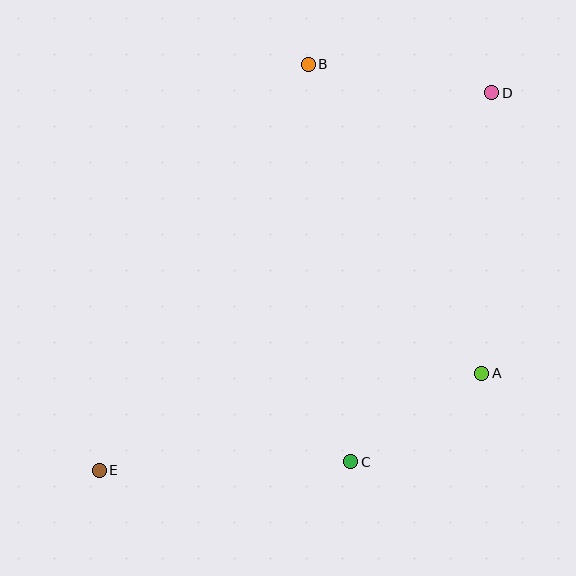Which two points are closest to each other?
Points A and C are closest to each other.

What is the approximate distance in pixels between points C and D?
The distance between C and D is approximately 395 pixels.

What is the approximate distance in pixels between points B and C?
The distance between B and C is approximately 399 pixels.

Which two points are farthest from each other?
Points D and E are farthest from each other.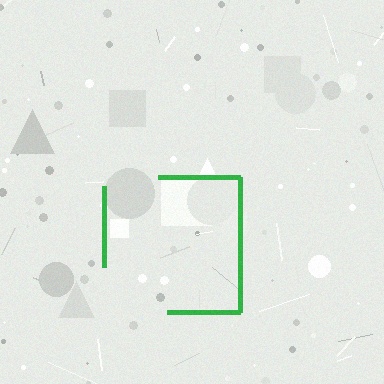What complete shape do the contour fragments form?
The contour fragments form a square.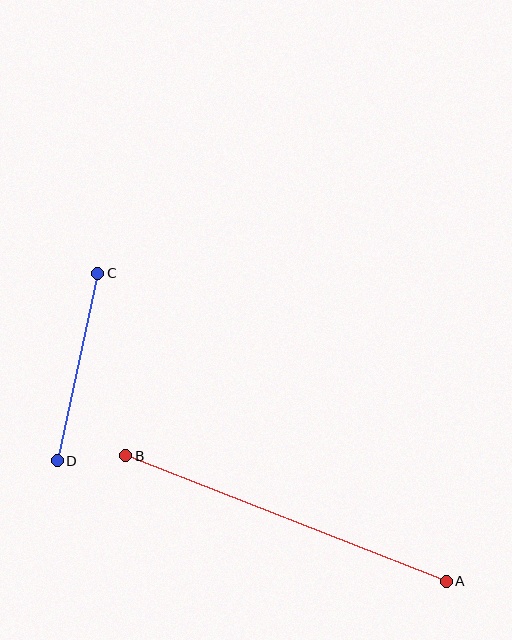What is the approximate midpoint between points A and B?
The midpoint is at approximately (286, 518) pixels.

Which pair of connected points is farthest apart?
Points A and B are farthest apart.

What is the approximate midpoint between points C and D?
The midpoint is at approximately (77, 367) pixels.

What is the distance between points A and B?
The distance is approximately 344 pixels.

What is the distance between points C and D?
The distance is approximately 192 pixels.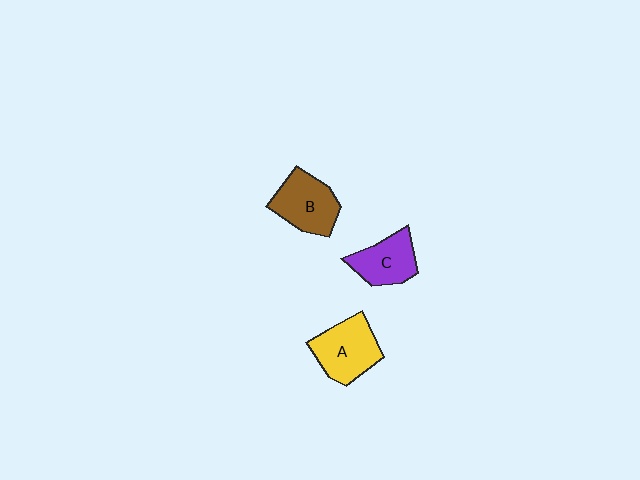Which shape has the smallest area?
Shape C (purple).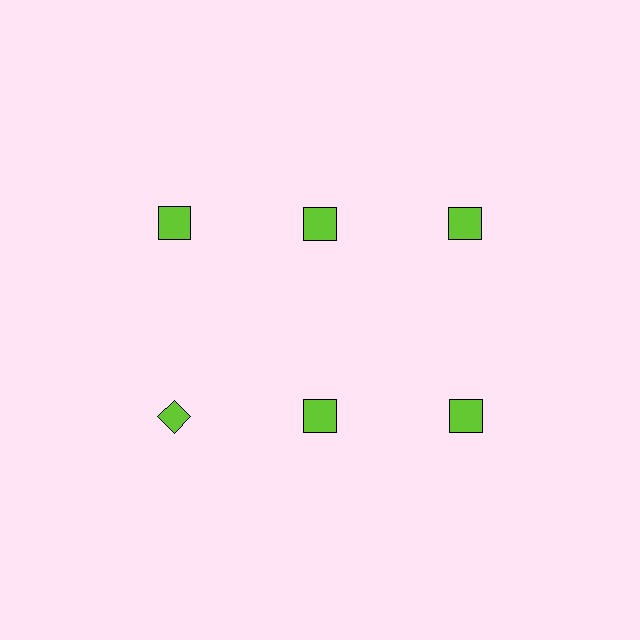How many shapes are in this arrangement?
There are 6 shapes arranged in a grid pattern.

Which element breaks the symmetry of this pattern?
The lime diamond in the second row, leftmost column breaks the symmetry. All other shapes are lime squares.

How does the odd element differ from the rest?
It has a different shape: diamond instead of square.